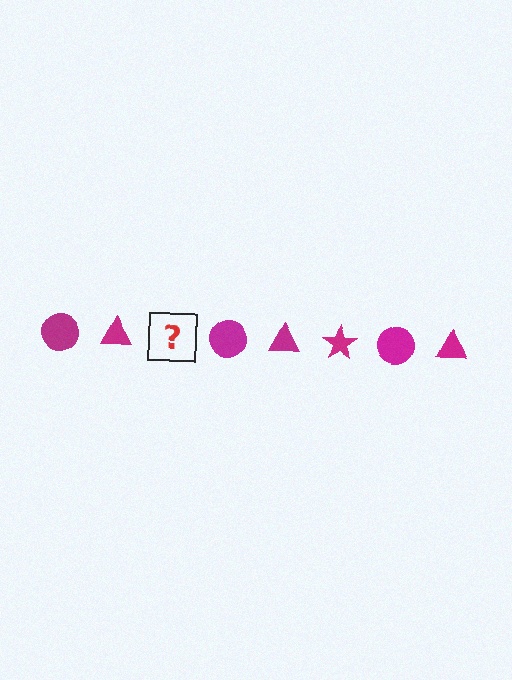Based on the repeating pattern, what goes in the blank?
The blank should be a magenta star.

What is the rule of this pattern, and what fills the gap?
The rule is that the pattern cycles through circle, triangle, star shapes in magenta. The gap should be filled with a magenta star.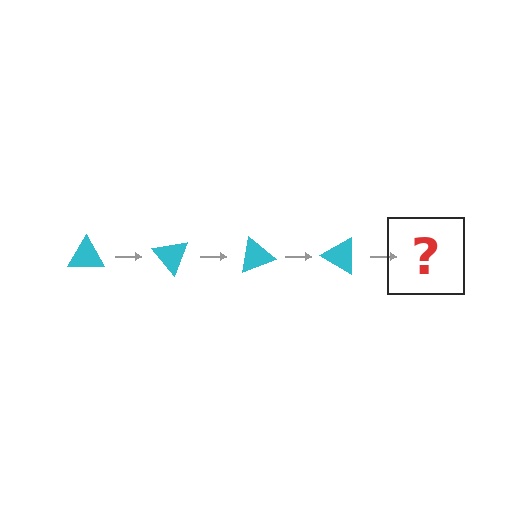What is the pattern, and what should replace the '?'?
The pattern is that the triangle rotates 50 degrees each step. The '?' should be a cyan triangle rotated 200 degrees.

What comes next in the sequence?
The next element should be a cyan triangle rotated 200 degrees.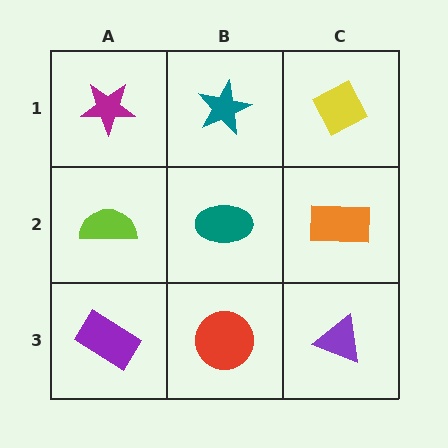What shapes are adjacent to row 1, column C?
An orange rectangle (row 2, column C), a teal star (row 1, column B).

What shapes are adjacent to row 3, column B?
A teal ellipse (row 2, column B), a purple rectangle (row 3, column A), a purple triangle (row 3, column C).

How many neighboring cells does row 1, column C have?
2.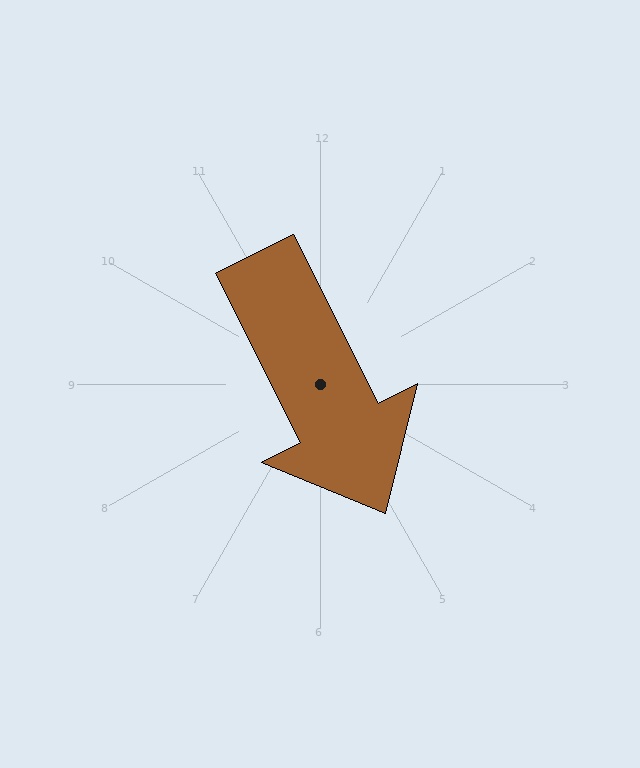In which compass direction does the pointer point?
Southeast.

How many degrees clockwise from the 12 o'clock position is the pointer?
Approximately 153 degrees.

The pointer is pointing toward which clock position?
Roughly 5 o'clock.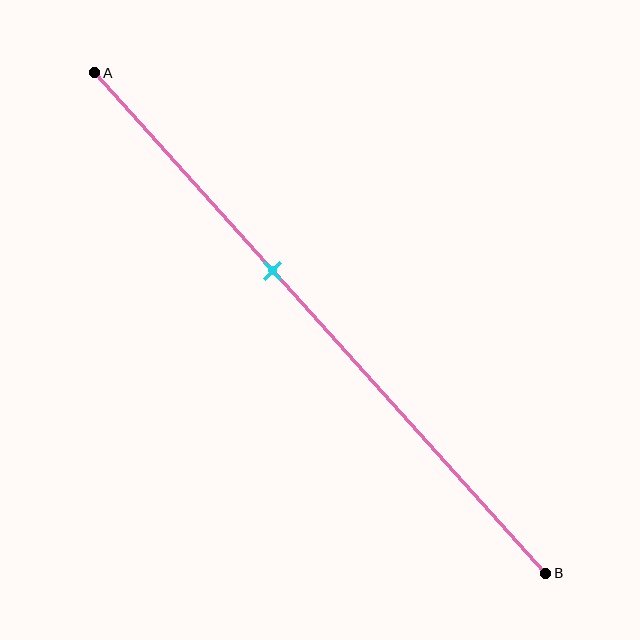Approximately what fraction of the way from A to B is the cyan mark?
The cyan mark is approximately 40% of the way from A to B.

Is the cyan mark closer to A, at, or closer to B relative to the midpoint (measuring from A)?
The cyan mark is closer to point A than the midpoint of segment AB.